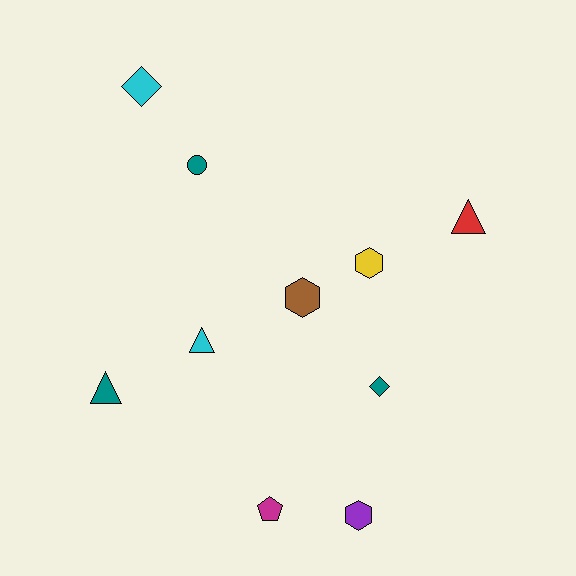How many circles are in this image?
There is 1 circle.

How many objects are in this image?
There are 10 objects.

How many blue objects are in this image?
There are no blue objects.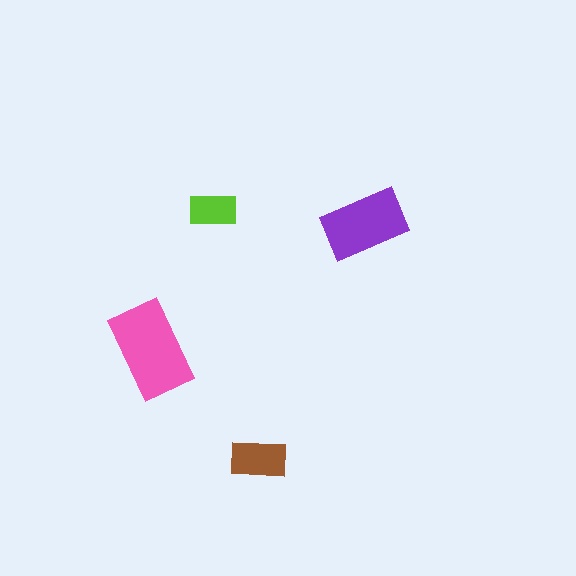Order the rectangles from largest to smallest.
the pink one, the purple one, the brown one, the lime one.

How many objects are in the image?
There are 4 objects in the image.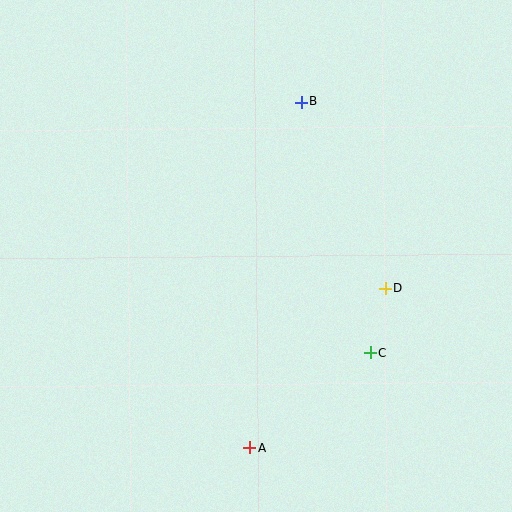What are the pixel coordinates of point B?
Point B is at (301, 102).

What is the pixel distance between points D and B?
The distance between D and B is 205 pixels.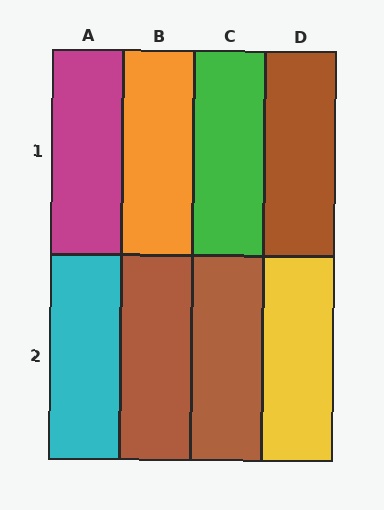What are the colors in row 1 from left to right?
Magenta, orange, green, brown.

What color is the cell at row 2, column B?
Brown.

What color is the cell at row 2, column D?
Yellow.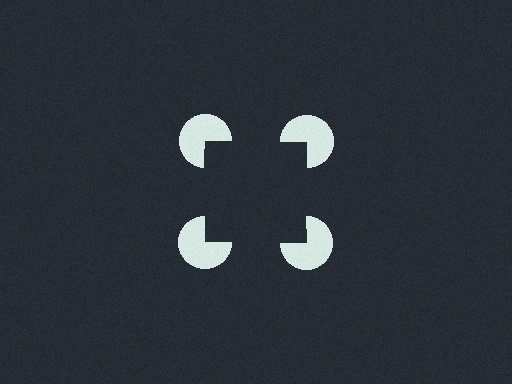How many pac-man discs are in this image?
There are 4 — one at each vertex of the illusory square.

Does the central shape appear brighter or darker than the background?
It typically appears slightly darker than the background, even though no actual brightness change is drawn.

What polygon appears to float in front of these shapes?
An illusory square — its edges are inferred from the aligned wedge cuts in the pac-man discs, not physically drawn.